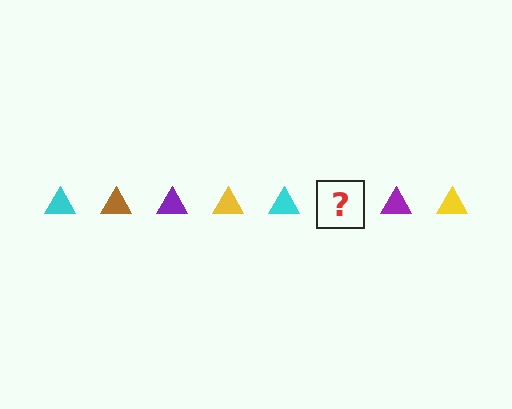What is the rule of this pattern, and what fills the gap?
The rule is that the pattern cycles through cyan, brown, purple, yellow triangles. The gap should be filled with a brown triangle.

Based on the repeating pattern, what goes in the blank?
The blank should be a brown triangle.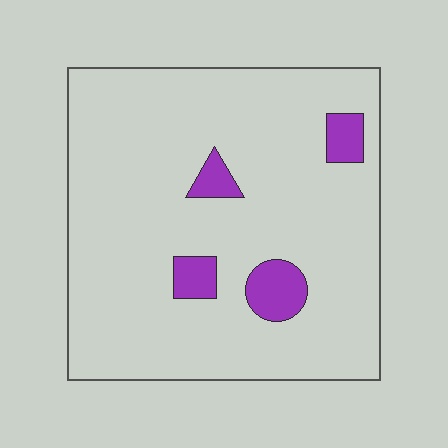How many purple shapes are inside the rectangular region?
4.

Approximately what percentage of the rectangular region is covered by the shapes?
Approximately 10%.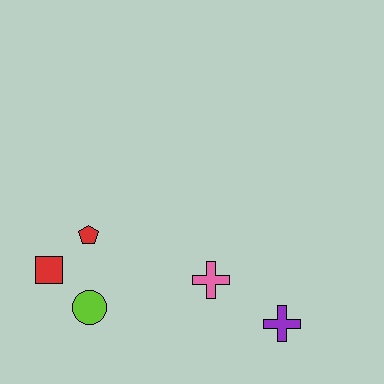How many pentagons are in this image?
There is 1 pentagon.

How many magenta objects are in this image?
There are no magenta objects.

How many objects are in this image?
There are 5 objects.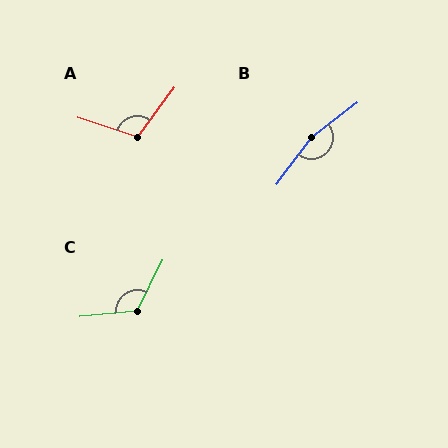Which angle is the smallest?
A, at approximately 109 degrees.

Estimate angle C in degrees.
Approximately 122 degrees.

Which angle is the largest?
B, at approximately 165 degrees.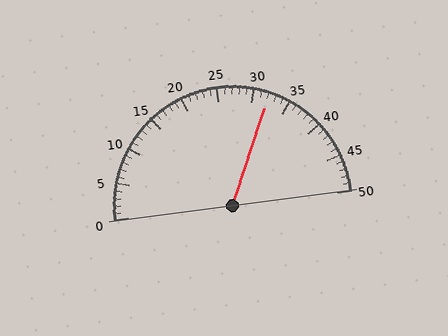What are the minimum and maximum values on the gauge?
The gauge ranges from 0 to 50.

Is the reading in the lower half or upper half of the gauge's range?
The reading is in the upper half of the range (0 to 50).